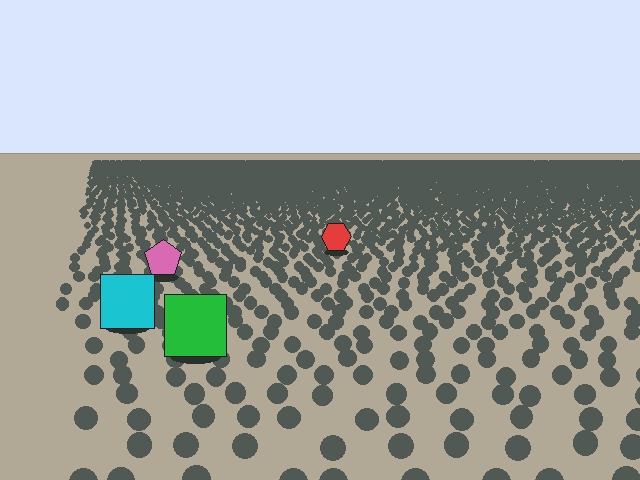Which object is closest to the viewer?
The green square is closest. The texture marks near it are larger and more spread out.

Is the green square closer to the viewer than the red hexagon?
Yes. The green square is closer — you can tell from the texture gradient: the ground texture is coarser near it.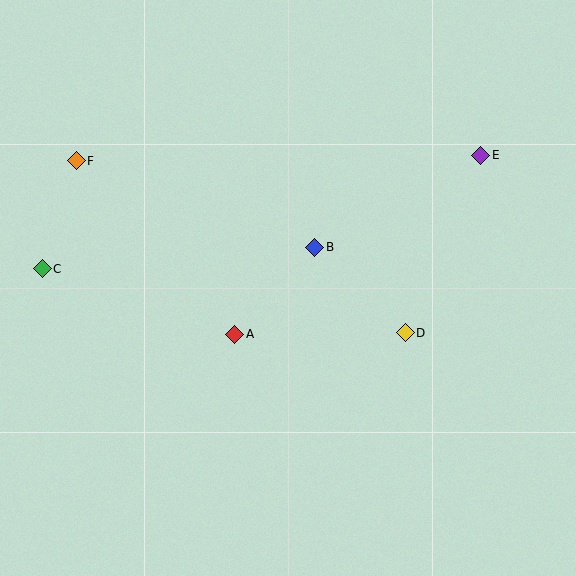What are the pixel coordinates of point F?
Point F is at (76, 161).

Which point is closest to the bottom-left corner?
Point C is closest to the bottom-left corner.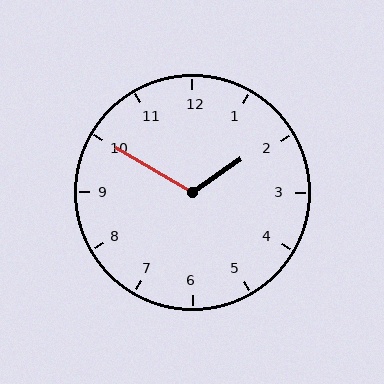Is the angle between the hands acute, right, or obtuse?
It is obtuse.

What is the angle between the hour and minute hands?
Approximately 115 degrees.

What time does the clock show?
1:50.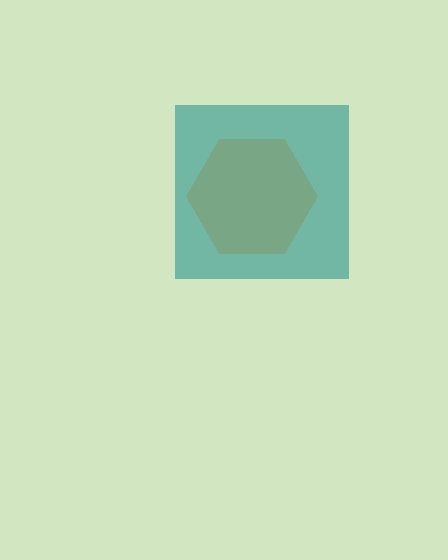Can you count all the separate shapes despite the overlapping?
Yes, there are 2 separate shapes.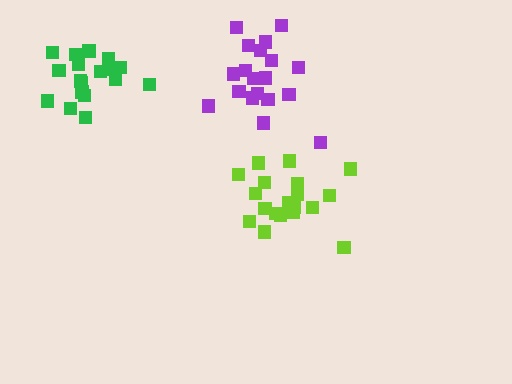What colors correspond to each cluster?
The clusters are colored: green, lime, purple.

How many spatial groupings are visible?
There are 3 spatial groupings.